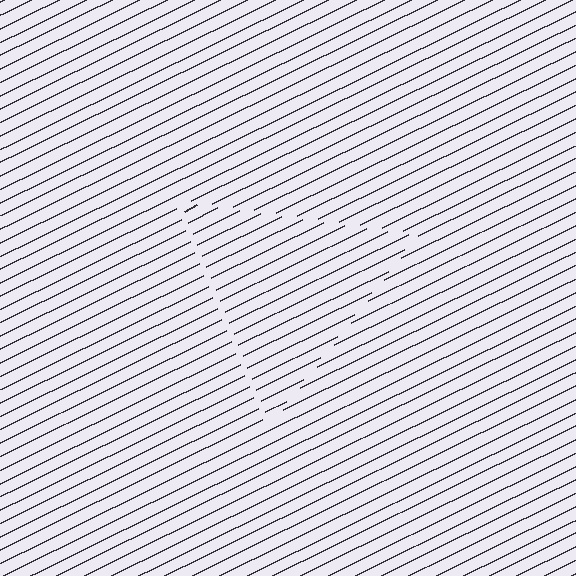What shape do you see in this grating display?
An illusory triangle. The interior of the shape contains the same grating, shifted by half a period — the contour is defined by the phase discontinuity where line-ends from the inner and outer gratings abut.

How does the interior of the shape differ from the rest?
The interior of the shape contains the same grating, shifted by half a period — the contour is defined by the phase discontinuity where line-ends from the inner and outer gratings abut.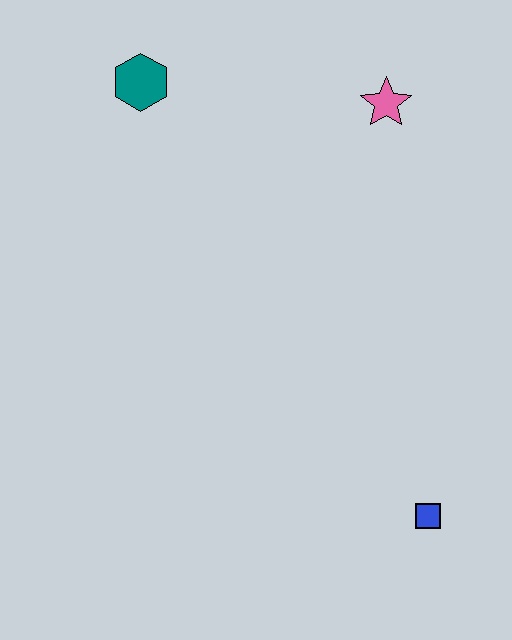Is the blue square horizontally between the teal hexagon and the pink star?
No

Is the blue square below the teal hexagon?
Yes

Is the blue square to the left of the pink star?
No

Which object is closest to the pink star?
The teal hexagon is closest to the pink star.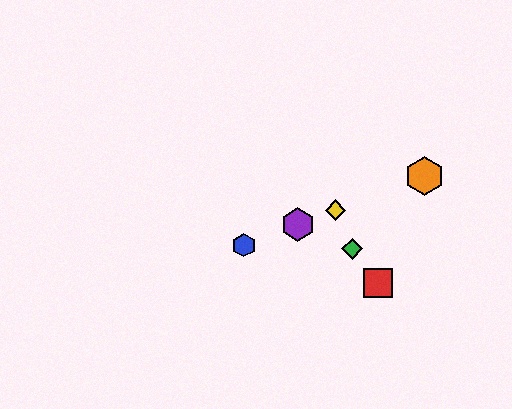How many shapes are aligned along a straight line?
4 shapes (the blue hexagon, the yellow diamond, the purple hexagon, the orange hexagon) are aligned along a straight line.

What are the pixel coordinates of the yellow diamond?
The yellow diamond is at (335, 210).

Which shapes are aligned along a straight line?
The blue hexagon, the yellow diamond, the purple hexagon, the orange hexagon are aligned along a straight line.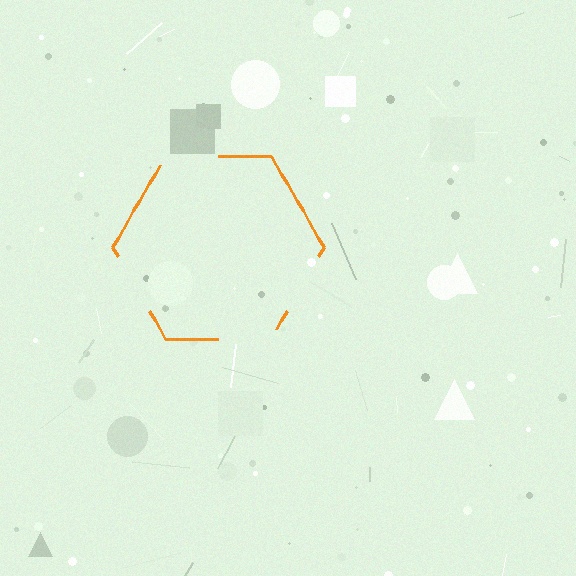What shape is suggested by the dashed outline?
The dashed outline suggests a hexagon.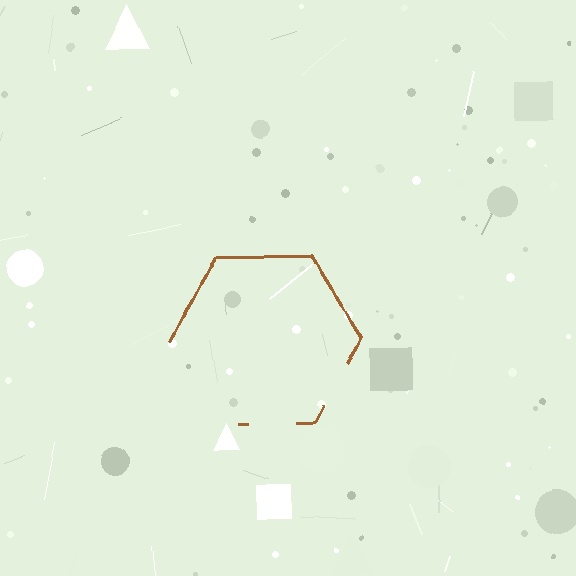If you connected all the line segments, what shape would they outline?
They would outline a hexagon.